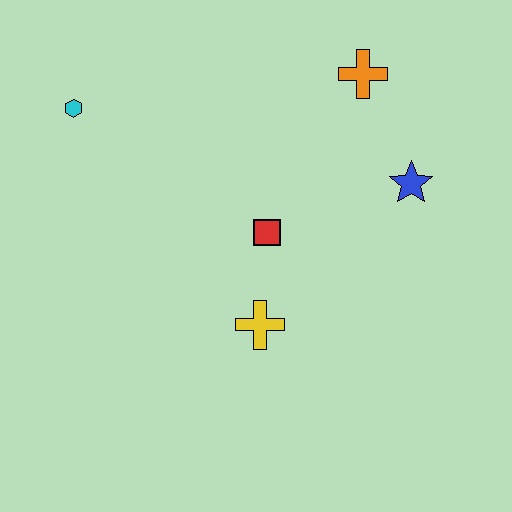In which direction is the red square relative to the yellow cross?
The red square is above the yellow cross.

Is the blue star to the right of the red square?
Yes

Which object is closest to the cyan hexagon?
The red square is closest to the cyan hexagon.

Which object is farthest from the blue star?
The cyan hexagon is farthest from the blue star.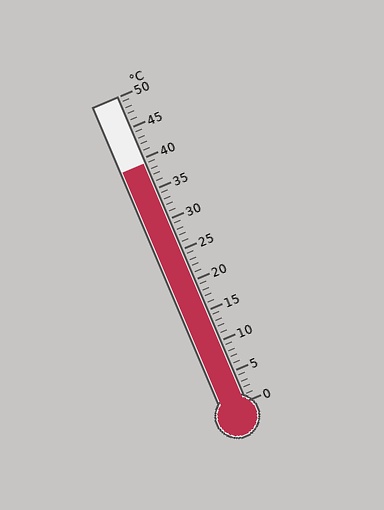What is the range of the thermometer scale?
The thermometer scale ranges from 0°C to 50°C.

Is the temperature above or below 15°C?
The temperature is above 15°C.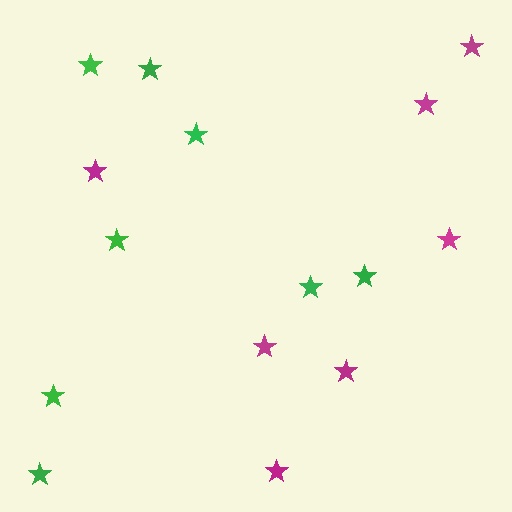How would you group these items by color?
There are 2 groups: one group of green stars (8) and one group of magenta stars (7).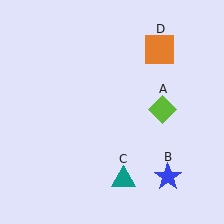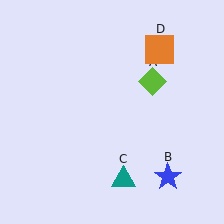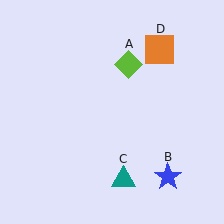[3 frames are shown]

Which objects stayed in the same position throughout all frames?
Blue star (object B) and teal triangle (object C) and orange square (object D) remained stationary.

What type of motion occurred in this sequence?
The lime diamond (object A) rotated counterclockwise around the center of the scene.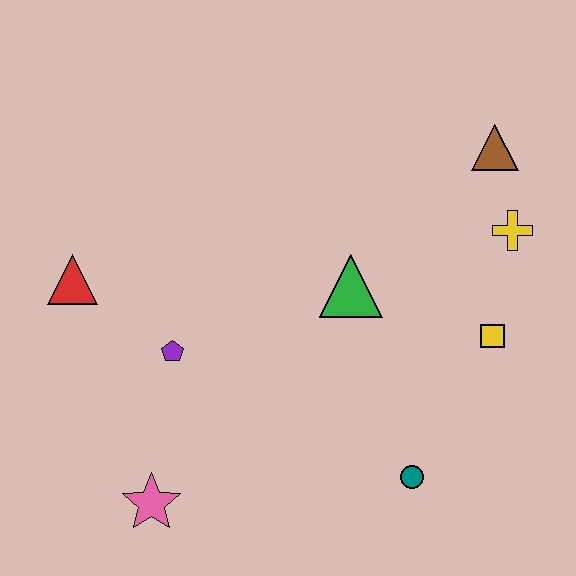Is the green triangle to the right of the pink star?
Yes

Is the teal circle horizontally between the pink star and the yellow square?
Yes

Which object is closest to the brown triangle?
The yellow cross is closest to the brown triangle.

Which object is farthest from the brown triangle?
The pink star is farthest from the brown triangle.